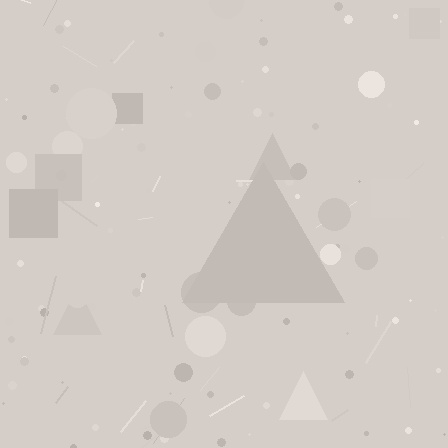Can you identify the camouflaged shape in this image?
The camouflaged shape is a triangle.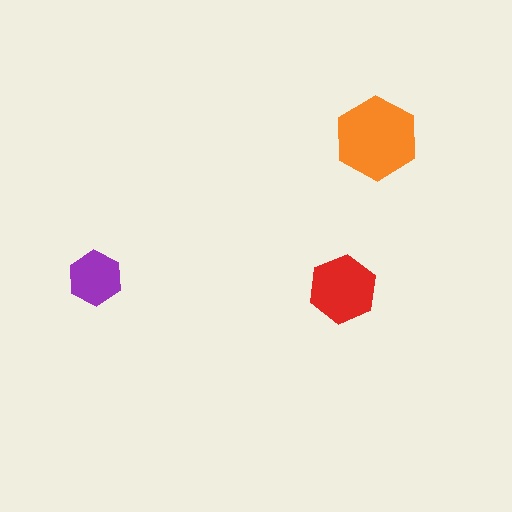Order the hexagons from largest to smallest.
the orange one, the red one, the purple one.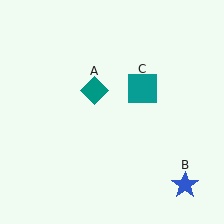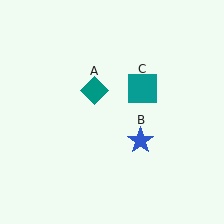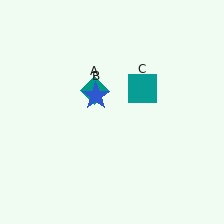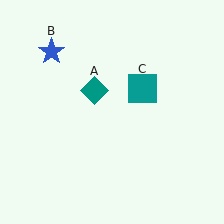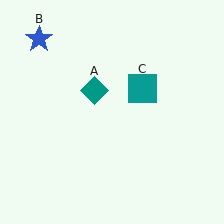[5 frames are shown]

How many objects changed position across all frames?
1 object changed position: blue star (object B).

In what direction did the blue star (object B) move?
The blue star (object B) moved up and to the left.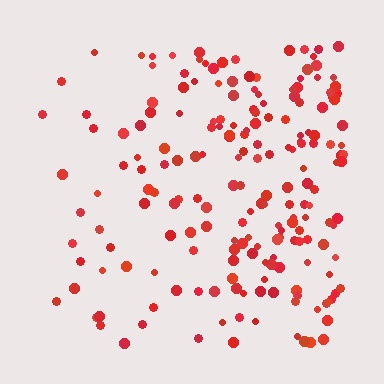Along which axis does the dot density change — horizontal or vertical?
Horizontal.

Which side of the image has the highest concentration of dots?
The right.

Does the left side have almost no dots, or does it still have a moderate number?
Still a moderate number, just noticeably fewer than the right.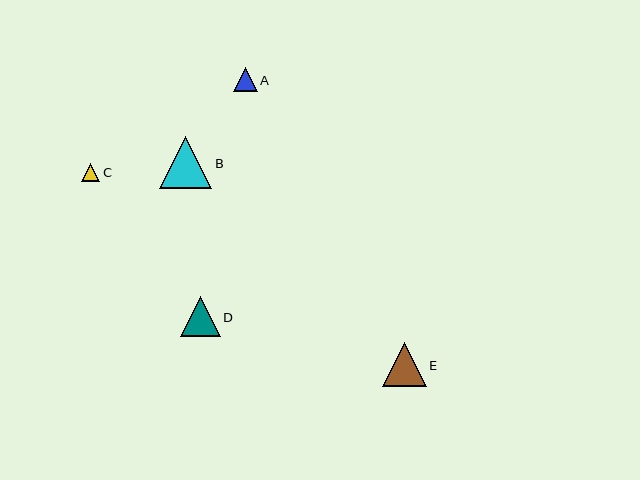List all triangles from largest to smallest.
From largest to smallest: B, E, D, A, C.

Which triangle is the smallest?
Triangle C is the smallest with a size of approximately 18 pixels.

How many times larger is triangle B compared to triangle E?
Triangle B is approximately 1.2 times the size of triangle E.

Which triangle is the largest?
Triangle B is the largest with a size of approximately 52 pixels.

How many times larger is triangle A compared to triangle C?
Triangle A is approximately 1.4 times the size of triangle C.